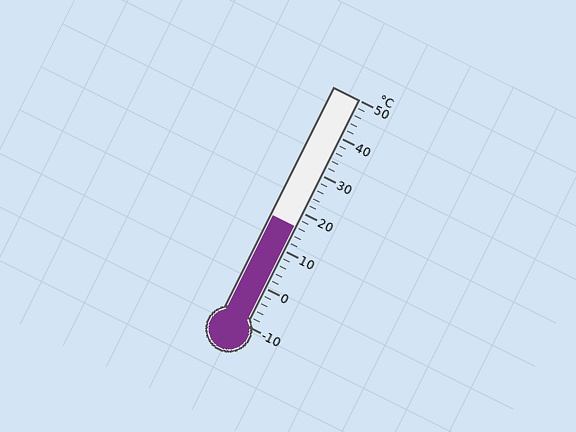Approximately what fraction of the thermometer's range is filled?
The thermometer is filled to approximately 45% of its range.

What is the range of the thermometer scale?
The thermometer scale ranges from -10°C to 50°C.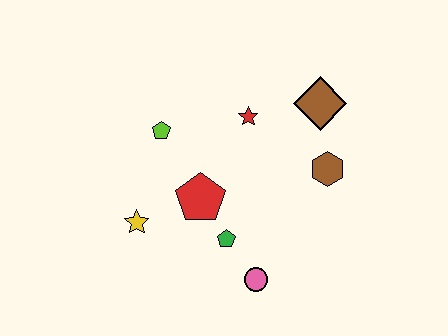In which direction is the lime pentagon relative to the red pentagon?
The lime pentagon is above the red pentagon.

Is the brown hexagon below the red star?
Yes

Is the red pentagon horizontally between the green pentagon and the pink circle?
No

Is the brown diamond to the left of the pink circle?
No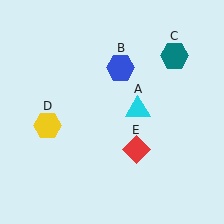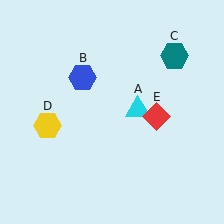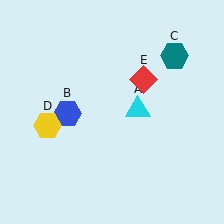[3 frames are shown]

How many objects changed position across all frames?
2 objects changed position: blue hexagon (object B), red diamond (object E).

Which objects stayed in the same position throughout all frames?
Cyan triangle (object A) and teal hexagon (object C) and yellow hexagon (object D) remained stationary.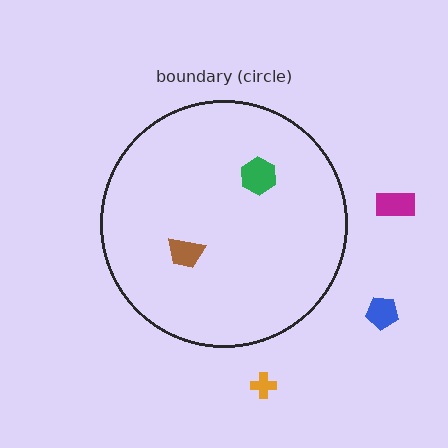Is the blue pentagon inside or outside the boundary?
Outside.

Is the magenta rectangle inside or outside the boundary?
Outside.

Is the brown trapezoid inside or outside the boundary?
Inside.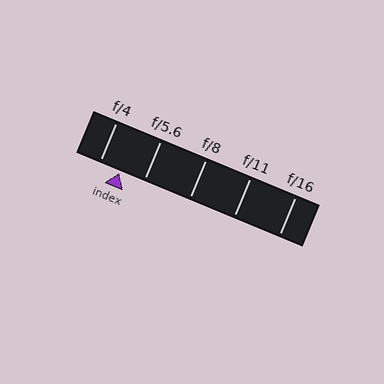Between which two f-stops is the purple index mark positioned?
The index mark is between f/4 and f/5.6.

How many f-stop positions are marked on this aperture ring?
There are 5 f-stop positions marked.